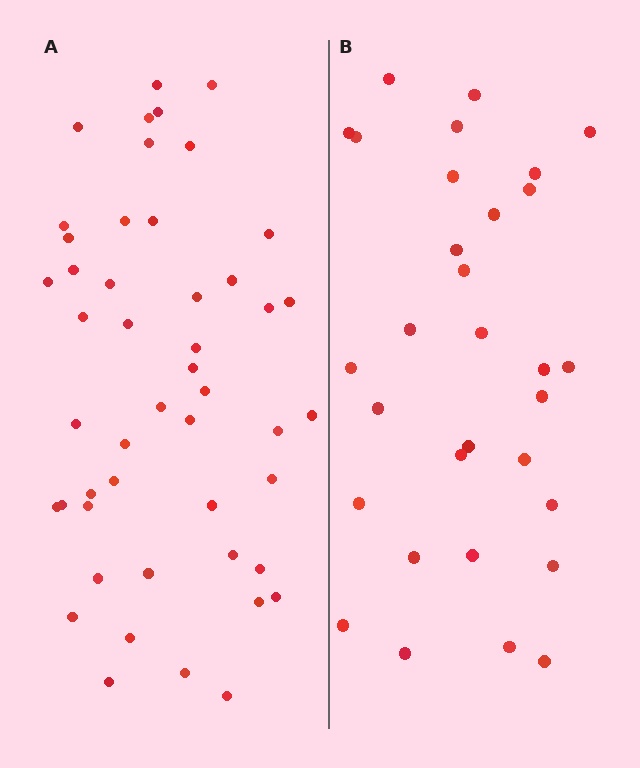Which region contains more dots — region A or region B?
Region A (the left region) has more dots.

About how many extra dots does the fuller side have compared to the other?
Region A has approximately 15 more dots than region B.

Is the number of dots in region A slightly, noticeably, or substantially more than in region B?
Region A has substantially more. The ratio is roughly 1.5 to 1.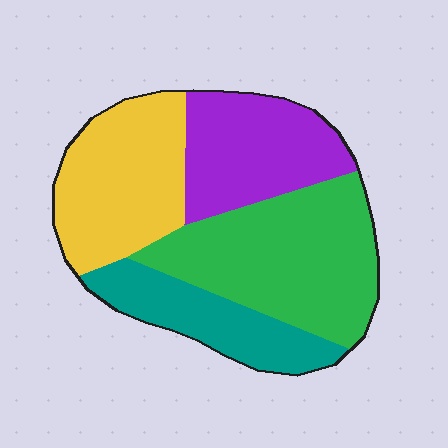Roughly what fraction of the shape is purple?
Purple takes up between a sixth and a third of the shape.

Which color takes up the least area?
Teal, at roughly 15%.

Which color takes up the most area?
Green, at roughly 35%.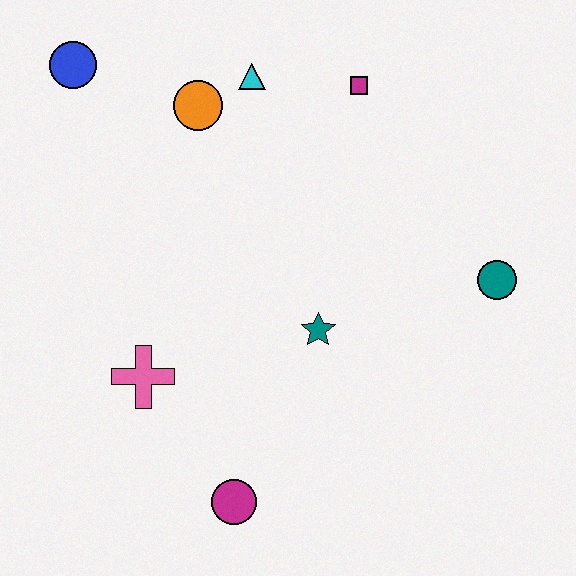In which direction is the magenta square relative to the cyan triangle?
The magenta square is to the right of the cyan triangle.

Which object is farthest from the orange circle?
The magenta circle is farthest from the orange circle.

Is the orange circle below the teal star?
No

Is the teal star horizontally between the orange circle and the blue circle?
No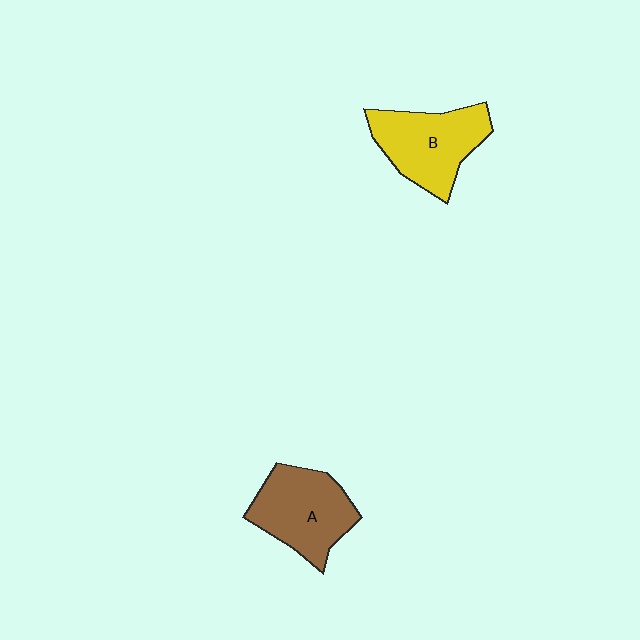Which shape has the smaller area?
Shape A (brown).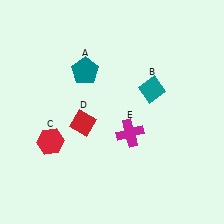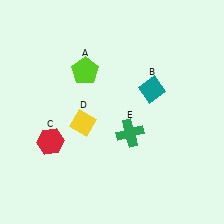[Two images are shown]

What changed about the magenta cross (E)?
In Image 1, E is magenta. In Image 2, it changed to green.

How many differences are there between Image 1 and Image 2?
There are 3 differences between the two images.